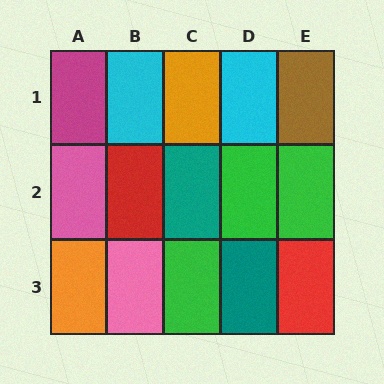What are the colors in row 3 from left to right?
Orange, pink, green, teal, red.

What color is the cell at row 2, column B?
Red.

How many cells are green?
3 cells are green.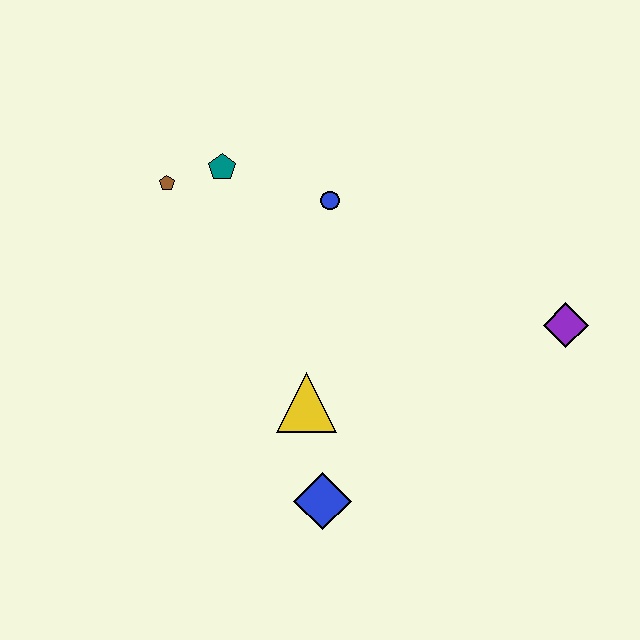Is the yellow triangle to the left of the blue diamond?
Yes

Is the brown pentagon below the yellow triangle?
No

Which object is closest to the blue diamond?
The yellow triangle is closest to the blue diamond.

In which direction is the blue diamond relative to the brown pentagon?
The blue diamond is below the brown pentagon.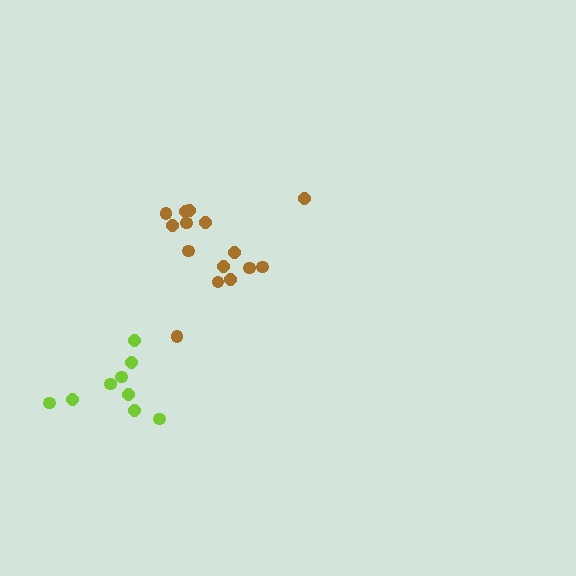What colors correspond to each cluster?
The clusters are colored: brown, lime.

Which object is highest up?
The brown cluster is topmost.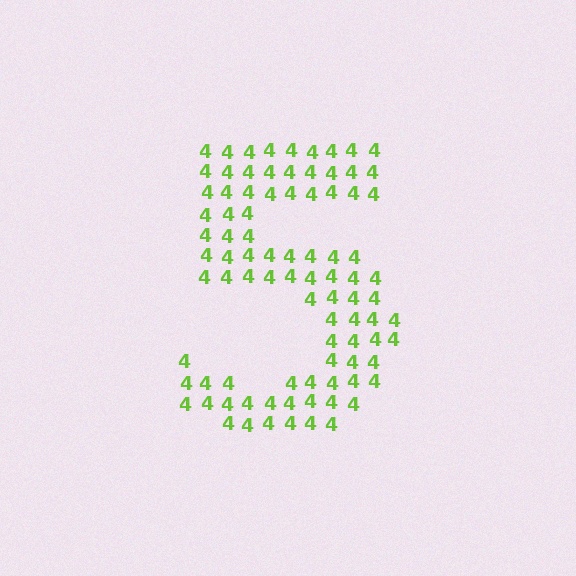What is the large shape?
The large shape is the digit 5.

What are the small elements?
The small elements are digit 4's.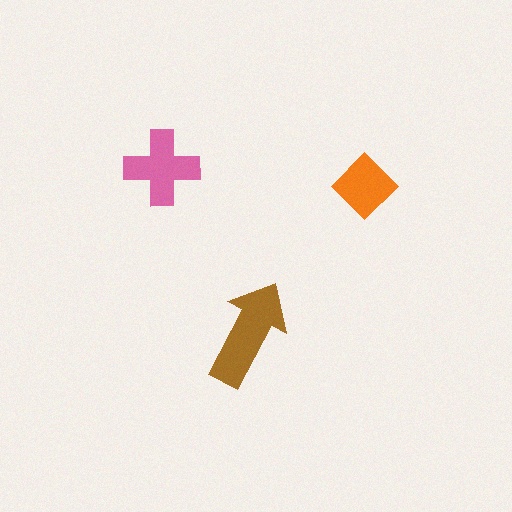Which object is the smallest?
The orange diamond.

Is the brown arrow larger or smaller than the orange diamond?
Larger.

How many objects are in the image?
There are 3 objects in the image.